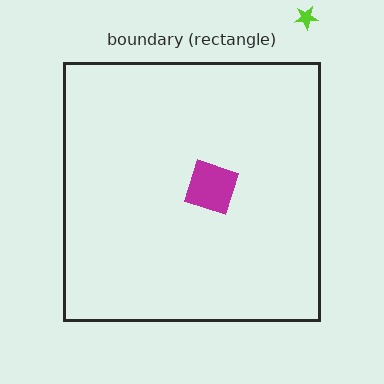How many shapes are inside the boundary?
1 inside, 1 outside.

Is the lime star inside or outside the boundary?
Outside.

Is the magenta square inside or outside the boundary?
Inside.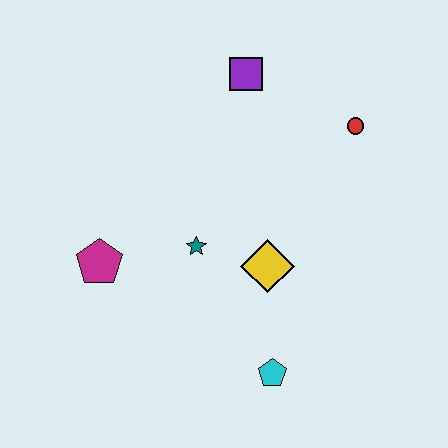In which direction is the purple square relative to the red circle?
The purple square is to the left of the red circle.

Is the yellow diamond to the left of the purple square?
No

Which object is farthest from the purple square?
The cyan pentagon is farthest from the purple square.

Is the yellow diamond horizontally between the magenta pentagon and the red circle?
Yes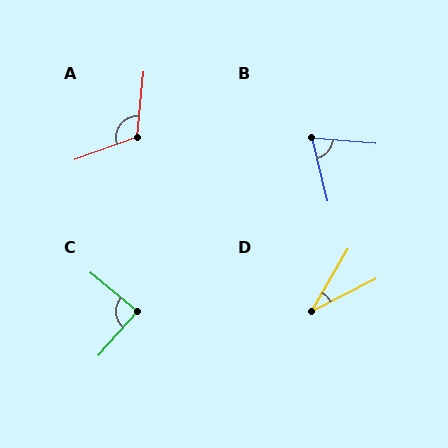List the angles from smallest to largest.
D (33°), B (71°), C (88°), A (115°).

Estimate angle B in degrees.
Approximately 71 degrees.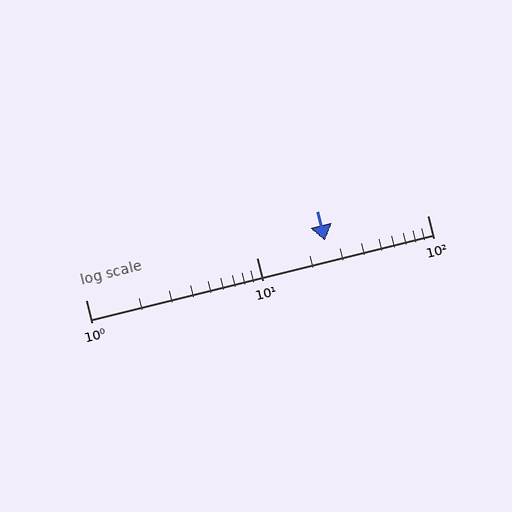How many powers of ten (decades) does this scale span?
The scale spans 2 decades, from 1 to 100.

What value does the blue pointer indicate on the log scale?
The pointer indicates approximately 25.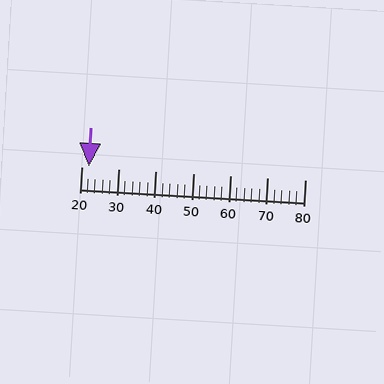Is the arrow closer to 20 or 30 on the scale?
The arrow is closer to 20.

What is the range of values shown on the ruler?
The ruler shows values from 20 to 80.